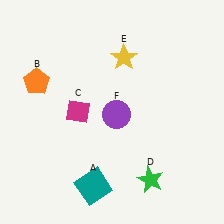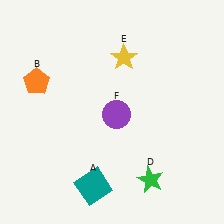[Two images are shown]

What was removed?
The magenta diamond (C) was removed in Image 2.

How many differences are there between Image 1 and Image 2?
There is 1 difference between the two images.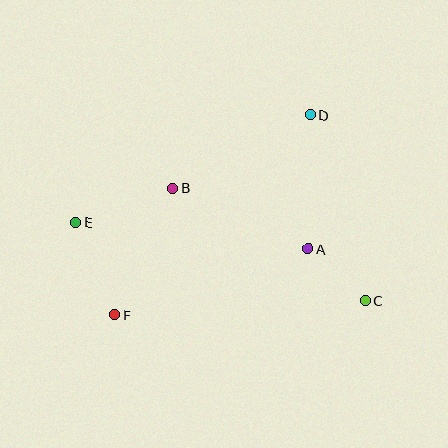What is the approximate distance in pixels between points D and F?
The distance between D and F is approximately 280 pixels.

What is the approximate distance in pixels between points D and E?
The distance between D and E is approximately 258 pixels.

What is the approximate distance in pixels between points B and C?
The distance between B and C is approximately 223 pixels.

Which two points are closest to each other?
Points A and C are closest to each other.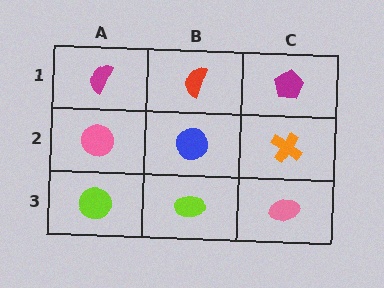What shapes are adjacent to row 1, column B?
A blue circle (row 2, column B), a magenta semicircle (row 1, column A), a magenta pentagon (row 1, column C).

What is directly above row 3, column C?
An orange cross.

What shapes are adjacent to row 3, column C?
An orange cross (row 2, column C), a lime ellipse (row 3, column B).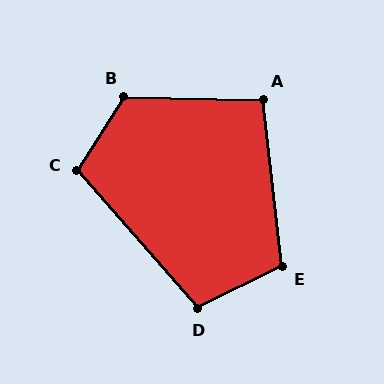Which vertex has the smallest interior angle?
A, at approximately 97 degrees.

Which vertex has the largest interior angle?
B, at approximately 122 degrees.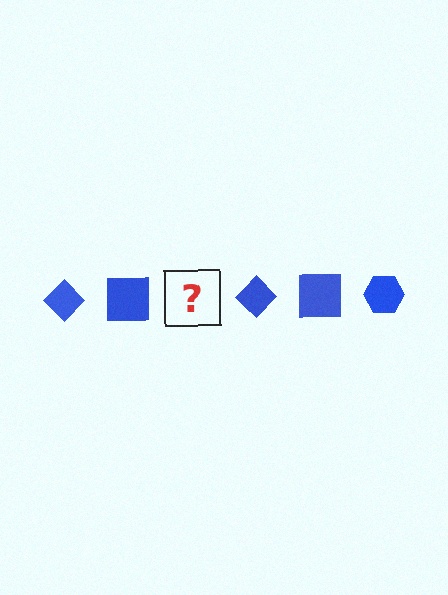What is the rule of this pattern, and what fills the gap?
The rule is that the pattern cycles through diamond, square, hexagon shapes in blue. The gap should be filled with a blue hexagon.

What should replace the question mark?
The question mark should be replaced with a blue hexagon.